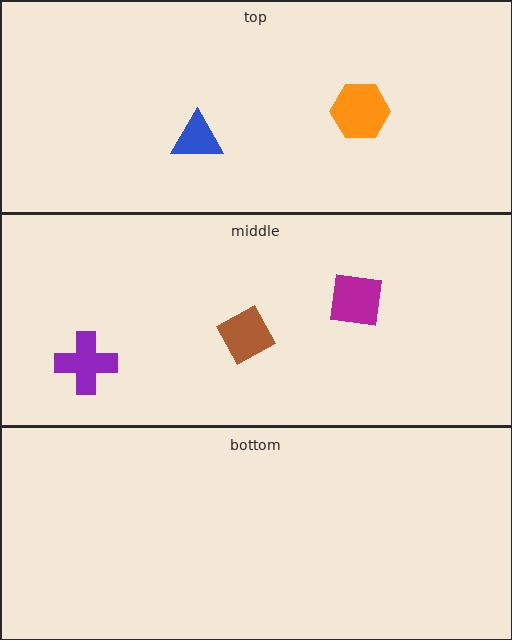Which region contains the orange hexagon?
The top region.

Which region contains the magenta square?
The middle region.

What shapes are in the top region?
The blue triangle, the orange hexagon.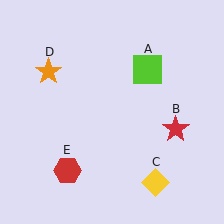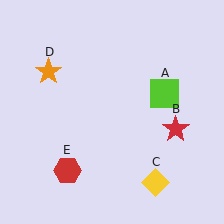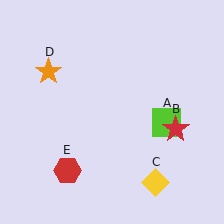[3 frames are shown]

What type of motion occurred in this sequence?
The lime square (object A) rotated clockwise around the center of the scene.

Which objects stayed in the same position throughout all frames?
Red star (object B) and yellow diamond (object C) and orange star (object D) and red hexagon (object E) remained stationary.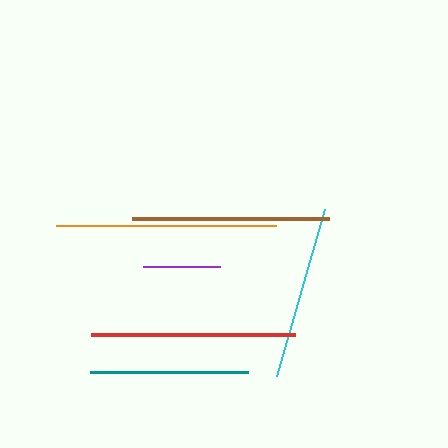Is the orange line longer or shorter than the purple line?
The orange line is longer than the purple line.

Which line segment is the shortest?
The purple line is the shortest at approximately 78 pixels.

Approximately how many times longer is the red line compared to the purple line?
The red line is approximately 2.6 times the length of the purple line.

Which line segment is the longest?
The orange line is the longest at approximately 220 pixels.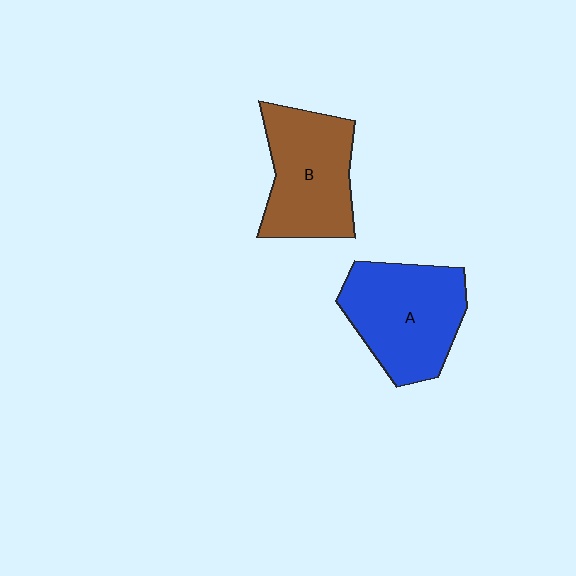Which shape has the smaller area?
Shape B (brown).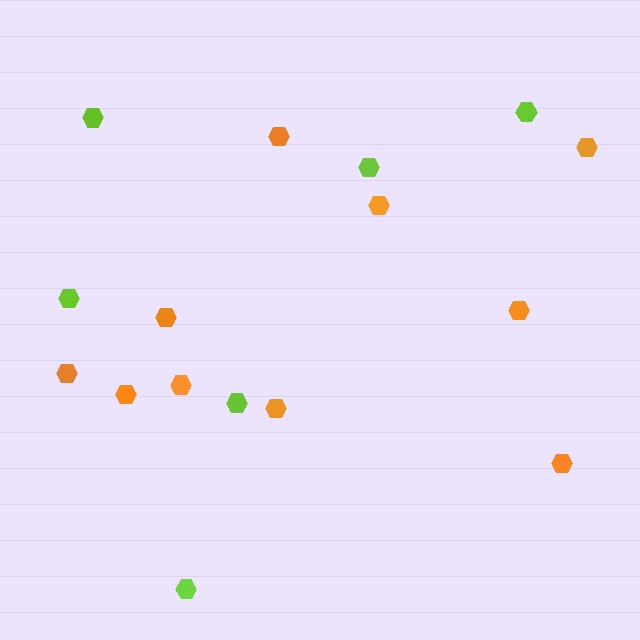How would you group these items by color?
There are 2 groups: one group of lime hexagons (6) and one group of orange hexagons (10).